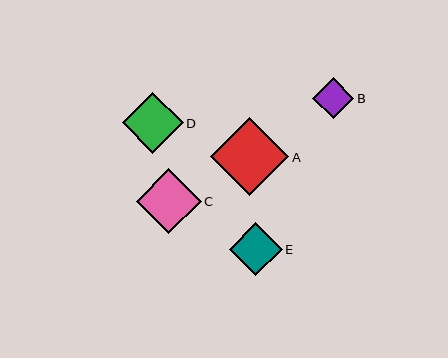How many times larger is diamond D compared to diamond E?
Diamond D is approximately 1.2 times the size of diamond E.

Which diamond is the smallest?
Diamond B is the smallest with a size of approximately 41 pixels.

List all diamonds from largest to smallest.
From largest to smallest: A, C, D, E, B.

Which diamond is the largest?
Diamond A is the largest with a size of approximately 78 pixels.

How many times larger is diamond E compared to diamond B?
Diamond E is approximately 1.3 times the size of diamond B.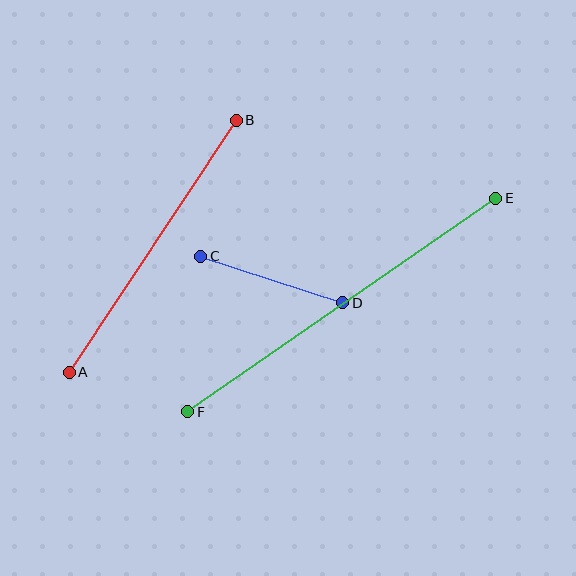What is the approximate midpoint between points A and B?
The midpoint is at approximately (153, 246) pixels.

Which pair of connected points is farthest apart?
Points E and F are farthest apart.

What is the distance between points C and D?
The distance is approximately 150 pixels.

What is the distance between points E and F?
The distance is approximately 375 pixels.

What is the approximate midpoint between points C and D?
The midpoint is at approximately (272, 280) pixels.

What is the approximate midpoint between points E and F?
The midpoint is at approximately (342, 305) pixels.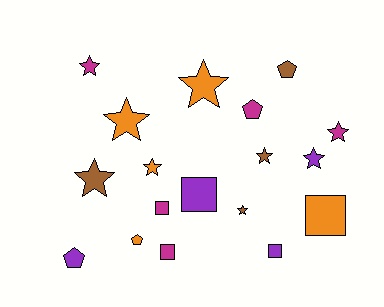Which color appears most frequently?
Magenta, with 5 objects.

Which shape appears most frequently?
Star, with 9 objects.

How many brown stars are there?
There are 3 brown stars.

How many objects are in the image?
There are 18 objects.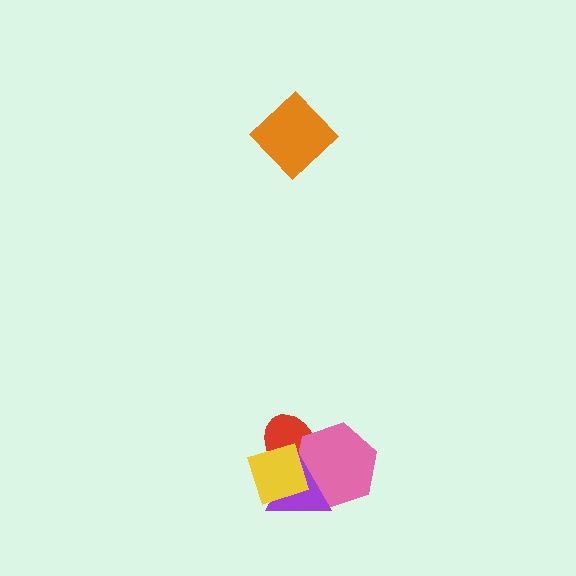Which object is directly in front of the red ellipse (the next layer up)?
The pink hexagon is directly in front of the red ellipse.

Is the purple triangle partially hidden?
Yes, it is partially covered by another shape.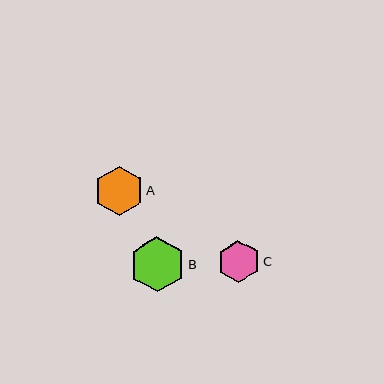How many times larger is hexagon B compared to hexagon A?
Hexagon B is approximately 1.1 times the size of hexagon A.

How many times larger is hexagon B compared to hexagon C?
Hexagon B is approximately 1.3 times the size of hexagon C.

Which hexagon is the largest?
Hexagon B is the largest with a size of approximately 55 pixels.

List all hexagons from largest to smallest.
From largest to smallest: B, A, C.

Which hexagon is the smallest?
Hexagon C is the smallest with a size of approximately 42 pixels.